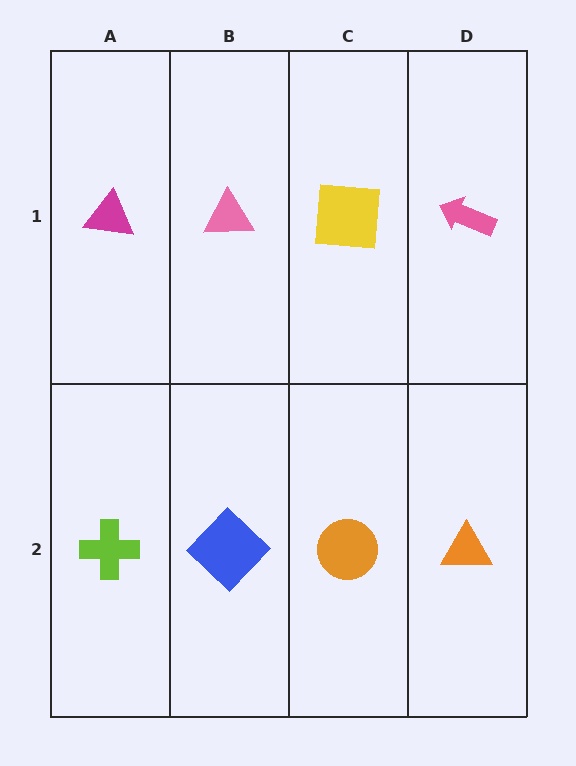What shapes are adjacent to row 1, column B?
A blue diamond (row 2, column B), a magenta triangle (row 1, column A), a yellow square (row 1, column C).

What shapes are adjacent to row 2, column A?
A magenta triangle (row 1, column A), a blue diamond (row 2, column B).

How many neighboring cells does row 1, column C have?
3.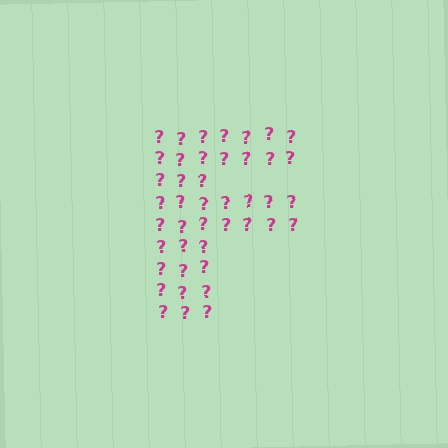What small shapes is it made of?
It is made of small question marks.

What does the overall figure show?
The overall figure shows the letter F.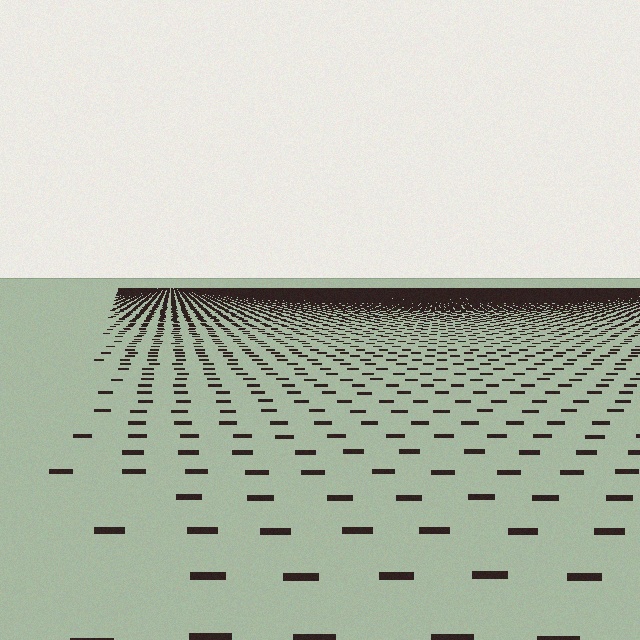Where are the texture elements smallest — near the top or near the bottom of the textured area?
Near the top.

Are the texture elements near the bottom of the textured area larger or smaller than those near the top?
Larger. Near the bottom, elements are closer to the viewer and appear at a bigger on-screen size.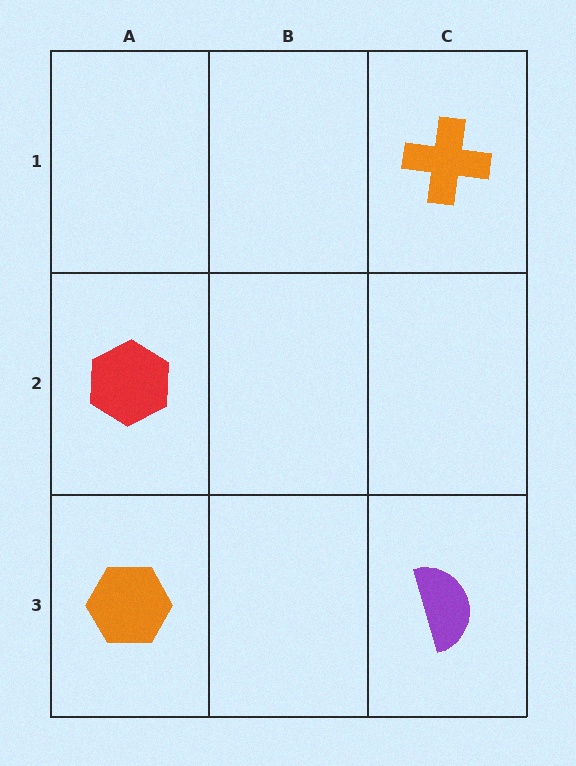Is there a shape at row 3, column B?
No, that cell is empty.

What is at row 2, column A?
A red hexagon.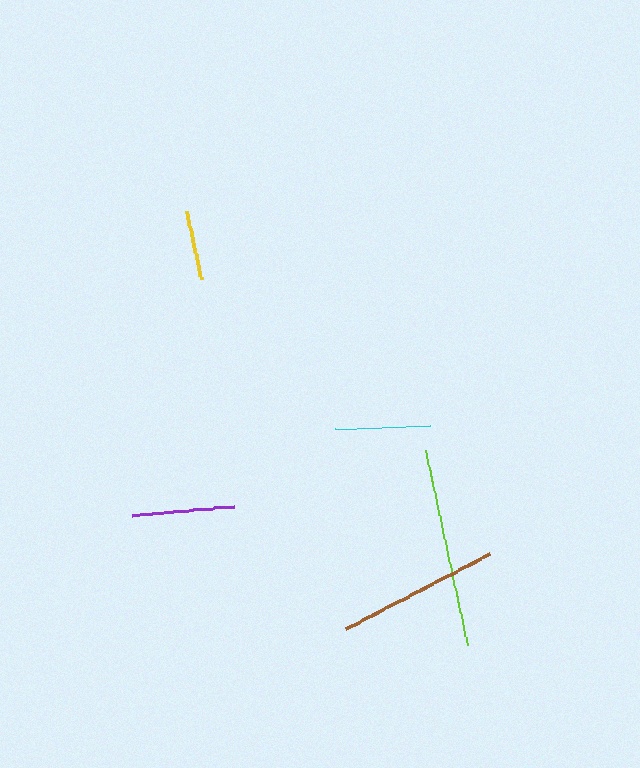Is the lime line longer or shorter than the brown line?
The lime line is longer than the brown line.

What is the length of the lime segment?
The lime segment is approximately 200 pixels long.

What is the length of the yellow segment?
The yellow segment is approximately 70 pixels long.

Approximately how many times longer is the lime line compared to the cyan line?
The lime line is approximately 2.1 times the length of the cyan line.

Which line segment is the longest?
The lime line is the longest at approximately 200 pixels.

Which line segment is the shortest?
The yellow line is the shortest at approximately 70 pixels.